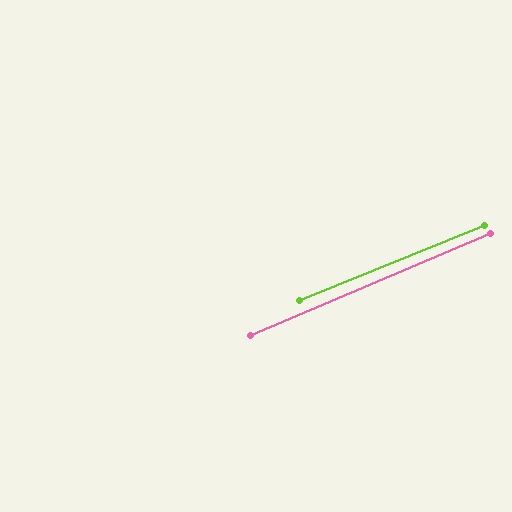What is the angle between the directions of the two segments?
Approximately 1 degree.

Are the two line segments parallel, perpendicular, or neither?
Parallel — their directions differ by only 0.9°.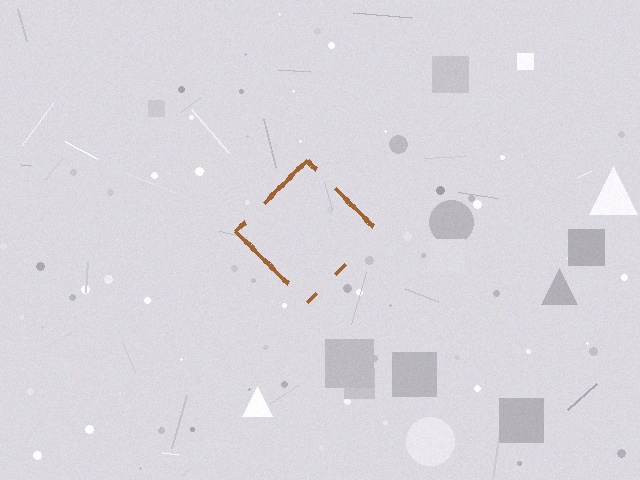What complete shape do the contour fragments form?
The contour fragments form a diamond.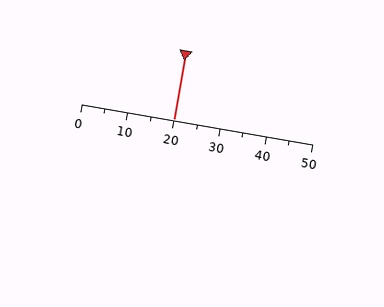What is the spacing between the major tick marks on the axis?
The major ticks are spaced 10 apart.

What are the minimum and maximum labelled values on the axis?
The axis runs from 0 to 50.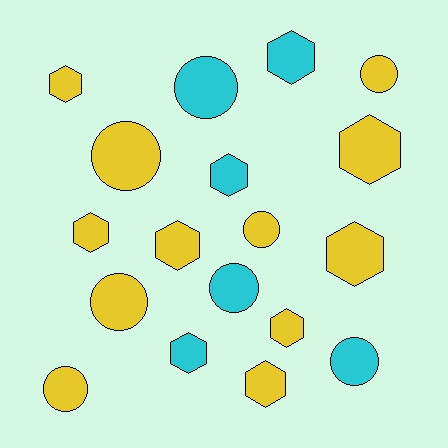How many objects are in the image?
There are 18 objects.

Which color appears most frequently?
Yellow, with 12 objects.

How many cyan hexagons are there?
There are 3 cyan hexagons.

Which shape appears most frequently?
Hexagon, with 10 objects.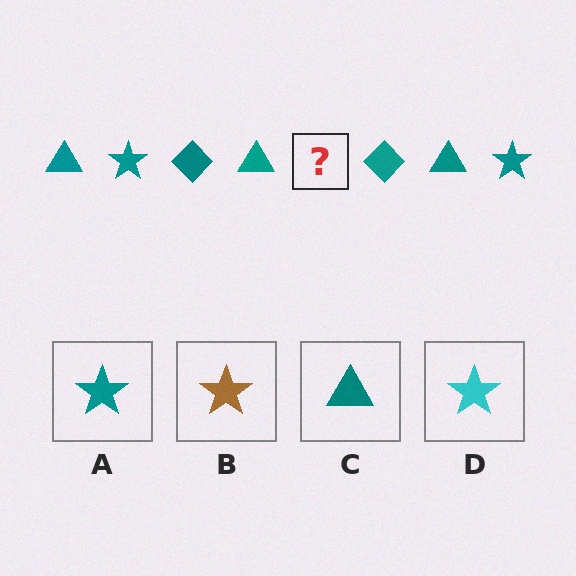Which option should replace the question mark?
Option A.